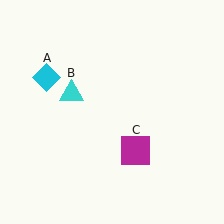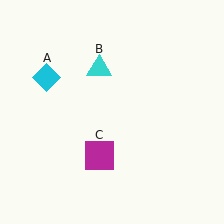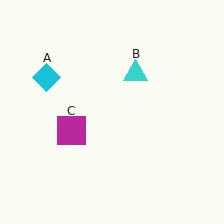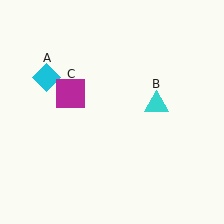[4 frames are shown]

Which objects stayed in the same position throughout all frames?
Cyan diamond (object A) remained stationary.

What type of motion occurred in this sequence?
The cyan triangle (object B), magenta square (object C) rotated clockwise around the center of the scene.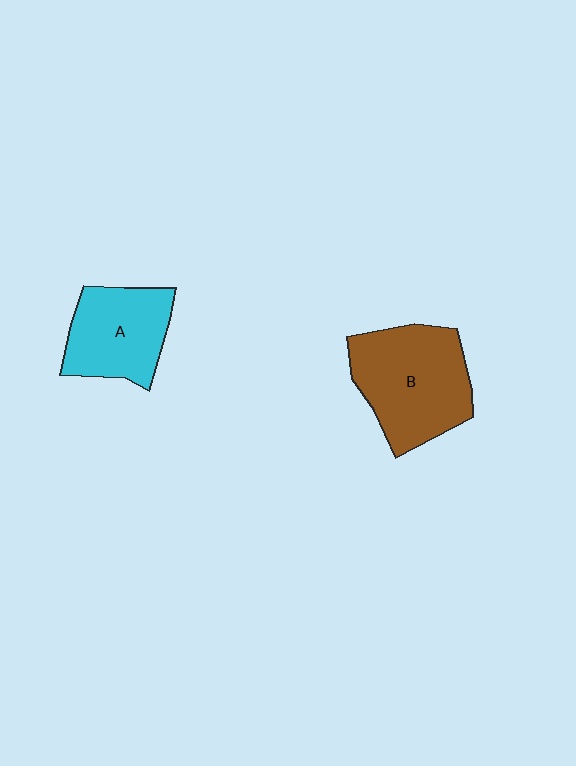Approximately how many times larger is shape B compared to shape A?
Approximately 1.3 times.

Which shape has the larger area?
Shape B (brown).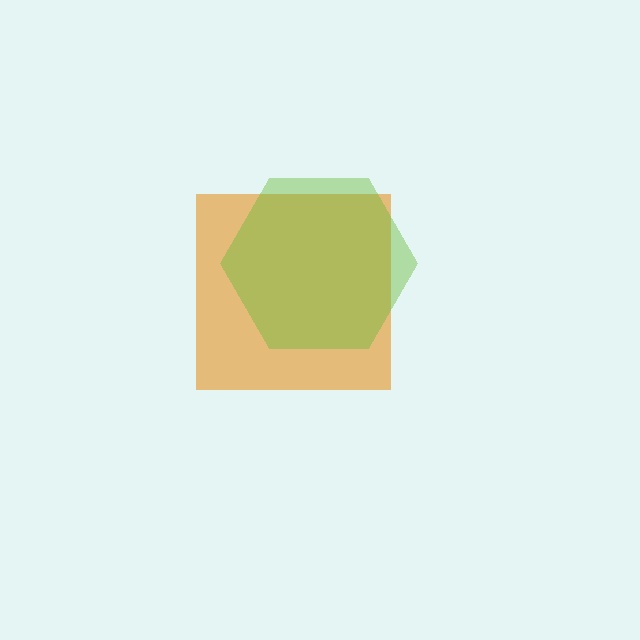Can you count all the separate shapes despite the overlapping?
Yes, there are 2 separate shapes.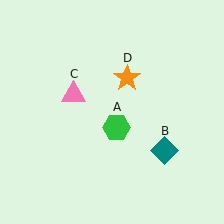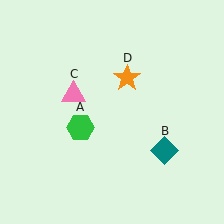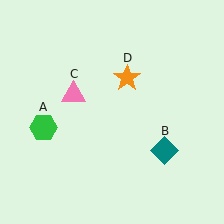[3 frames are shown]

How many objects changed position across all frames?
1 object changed position: green hexagon (object A).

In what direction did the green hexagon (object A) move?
The green hexagon (object A) moved left.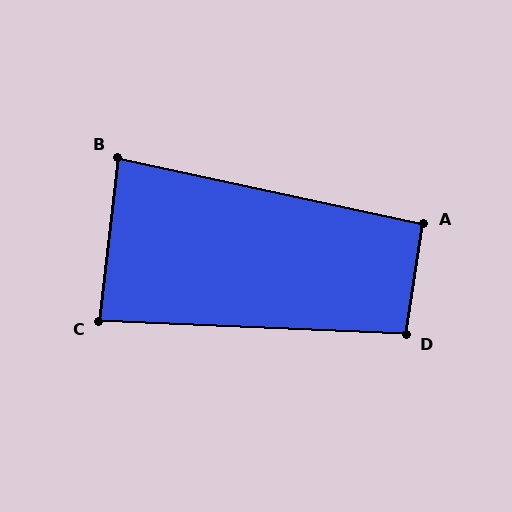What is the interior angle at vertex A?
Approximately 94 degrees (approximately right).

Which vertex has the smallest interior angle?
B, at approximately 84 degrees.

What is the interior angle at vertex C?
Approximately 86 degrees (approximately right).